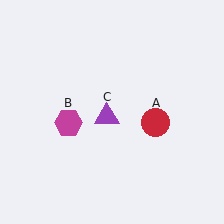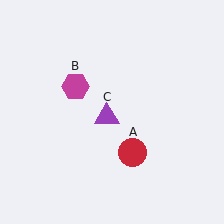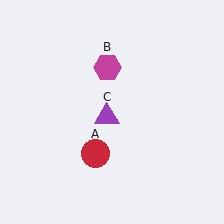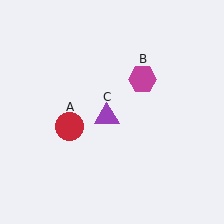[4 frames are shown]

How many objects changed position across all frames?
2 objects changed position: red circle (object A), magenta hexagon (object B).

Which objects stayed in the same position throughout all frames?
Purple triangle (object C) remained stationary.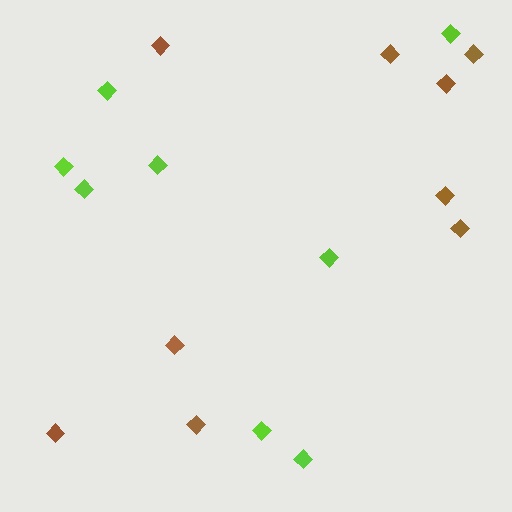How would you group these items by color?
There are 2 groups: one group of brown diamonds (9) and one group of lime diamonds (8).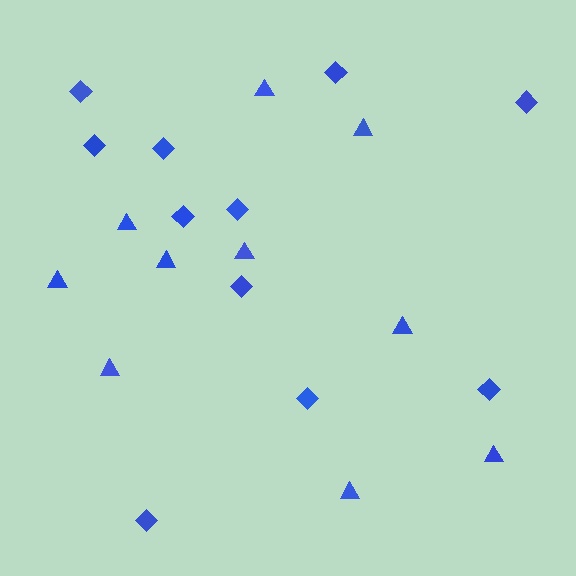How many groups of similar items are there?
There are 2 groups: one group of diamonds (11) and one group of triangles (10).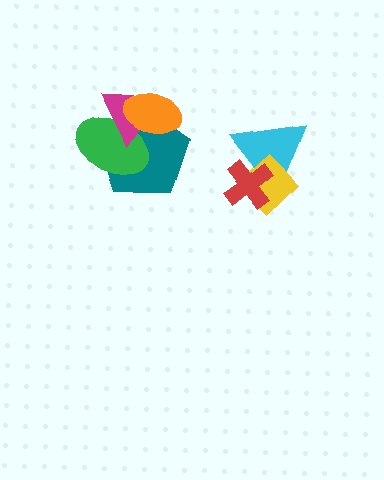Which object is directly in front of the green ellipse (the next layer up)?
The magenta triangle is directly in front of the green ellipse.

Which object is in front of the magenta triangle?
The orange ellipse is in front of the magenta triangle.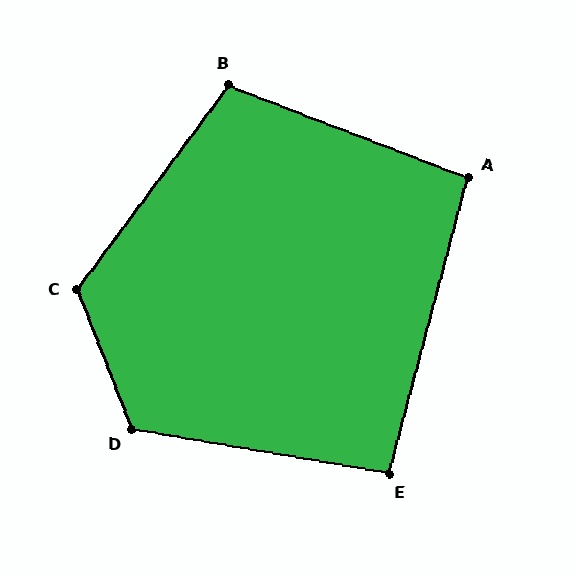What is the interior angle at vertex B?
Approximately 106 degrees (obtuse).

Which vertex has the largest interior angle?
C, at approximately 122 degrees.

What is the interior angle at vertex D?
Approximately 121 degrees (obtuse).